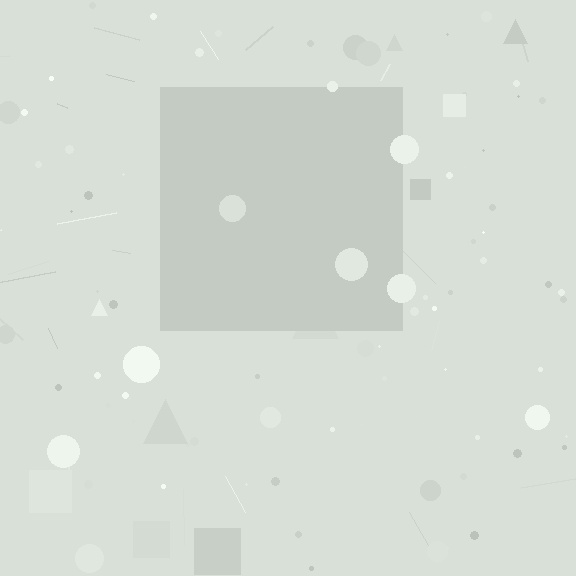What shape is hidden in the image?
A square is hidden in the image.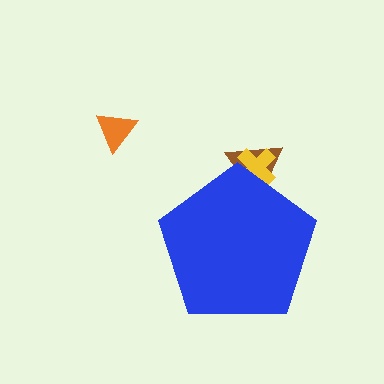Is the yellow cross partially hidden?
Yes, the yellow cross is partially hidden behind the blue pentagon.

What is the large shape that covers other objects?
A blue pentagon.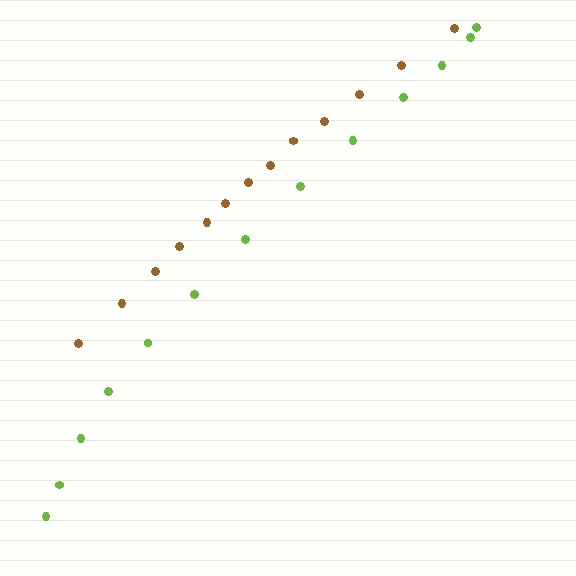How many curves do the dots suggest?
There are 2 distinct paths.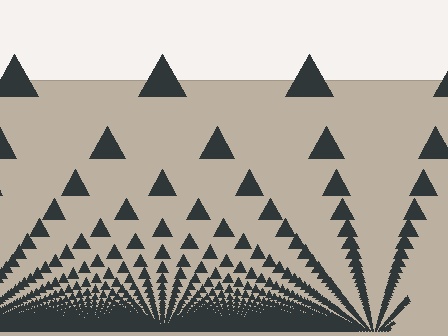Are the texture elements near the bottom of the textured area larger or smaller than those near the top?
Smaller. The gradient is inverted — elements near the bottom are smaller and denser.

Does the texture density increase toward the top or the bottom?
Density increases toward the bottom.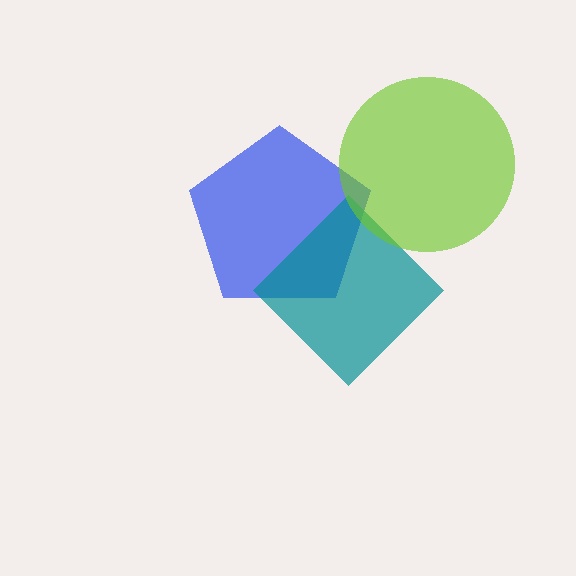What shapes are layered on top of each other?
The layered shapes are: a blue pentagon, a teal diamond, a lime circle.